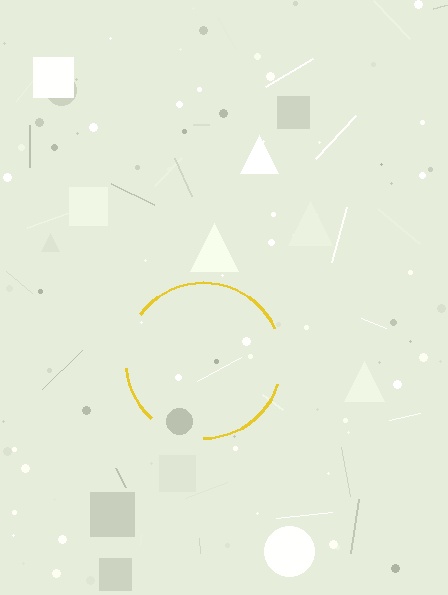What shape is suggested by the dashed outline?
The dashed outline suggests a circle.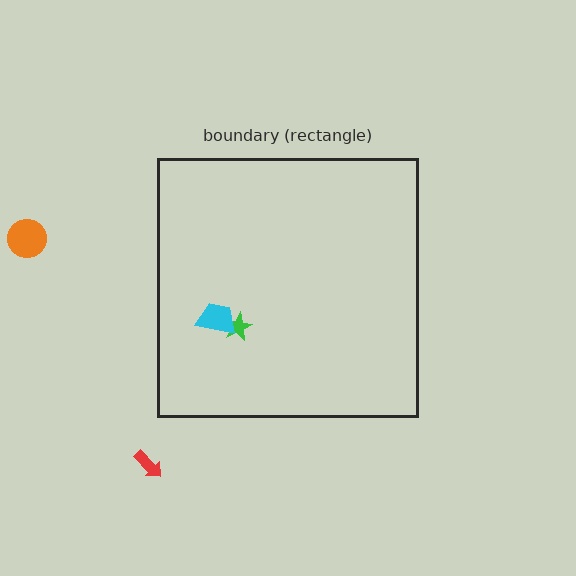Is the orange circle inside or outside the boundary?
Outside.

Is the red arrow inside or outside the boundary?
Outside.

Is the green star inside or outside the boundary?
Inside.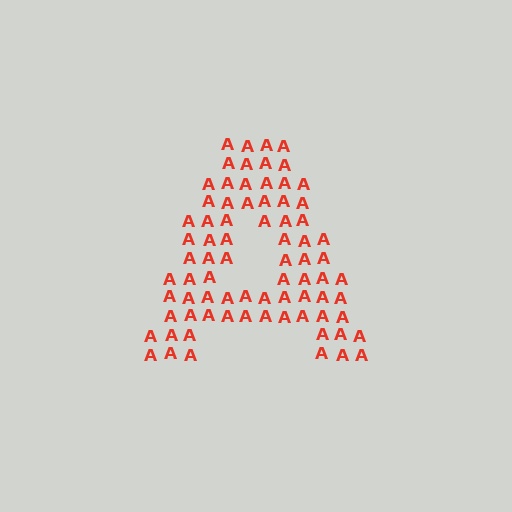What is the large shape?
The large shape is the letter A.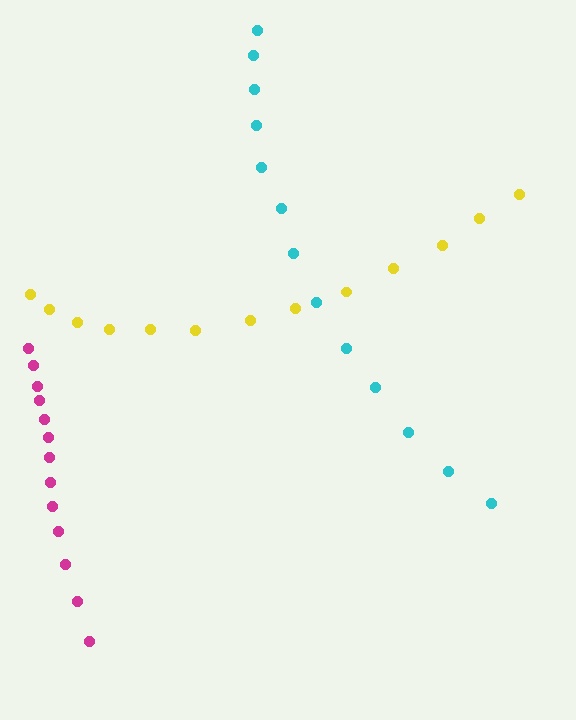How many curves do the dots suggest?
There are 3 distinct paths.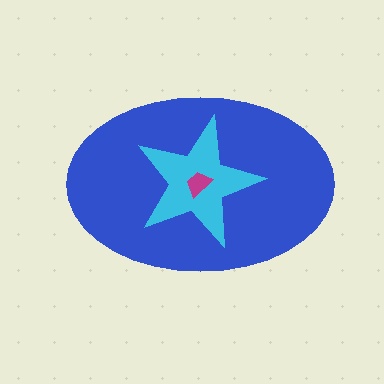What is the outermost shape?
The blue ellipse.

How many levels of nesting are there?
3.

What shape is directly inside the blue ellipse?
The cyan star.